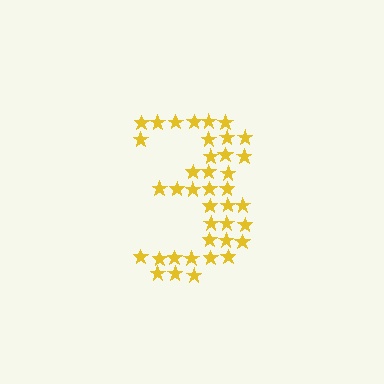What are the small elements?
The small elements are stars.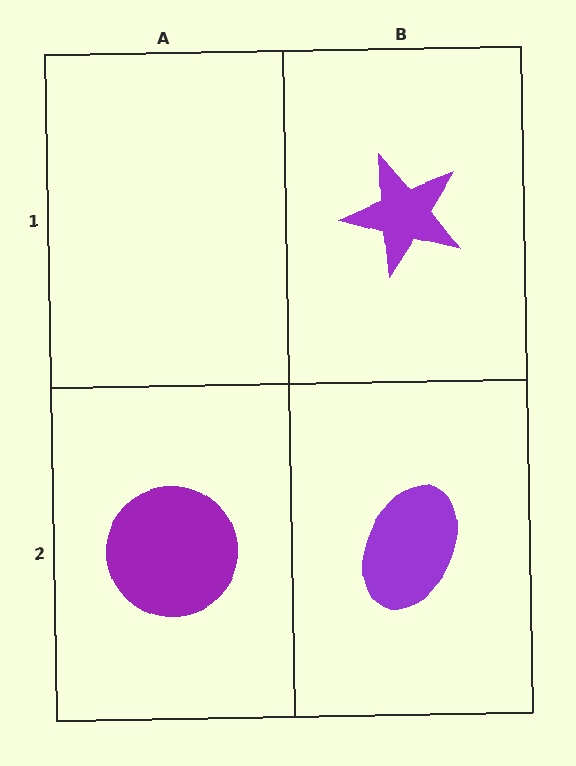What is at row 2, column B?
A purple ellipse.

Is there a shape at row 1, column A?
No, that cell is empty.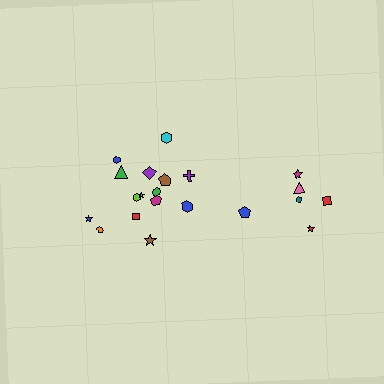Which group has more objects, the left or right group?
The left group.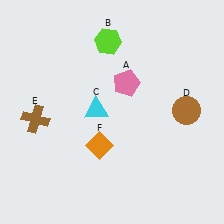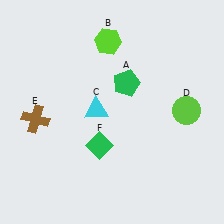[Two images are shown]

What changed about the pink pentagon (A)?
In Image 1, A is pink. In Image 2, it changed to green.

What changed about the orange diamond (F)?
In Image 1, F is orange. In Image 2, it changed to green.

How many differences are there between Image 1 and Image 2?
There are 3 differences between the two images.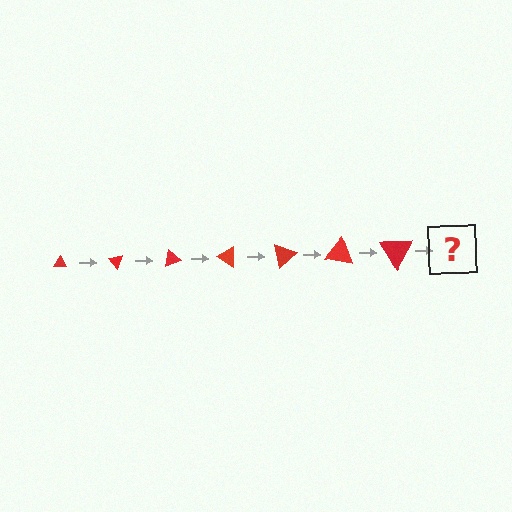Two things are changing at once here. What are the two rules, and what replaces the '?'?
The two rules are that the triangle grows larger each step and it rotates 50 degrees each step. The '?' should be a triangle, larger than the previous one and rotated 350 degrees from the start.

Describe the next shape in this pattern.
It should be a triangle, larger than the previous one and rotated 350 degrees from the start.